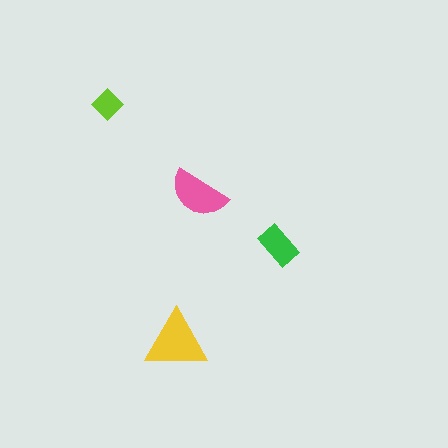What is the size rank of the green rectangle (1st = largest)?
3rd.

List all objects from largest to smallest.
The yellow triangle, the pink semicircle, the green rectangle, the lime diamond.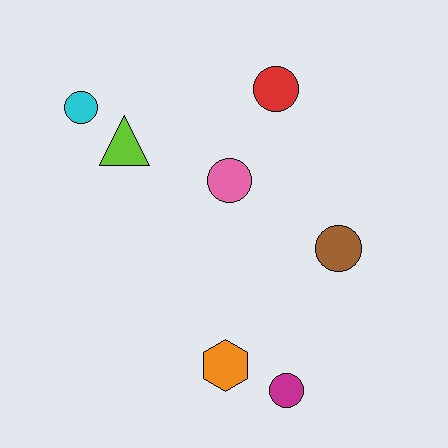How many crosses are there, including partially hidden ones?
There are no crosses.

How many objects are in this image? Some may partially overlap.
There are 7 objects.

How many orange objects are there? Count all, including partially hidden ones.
There is 1 orange object.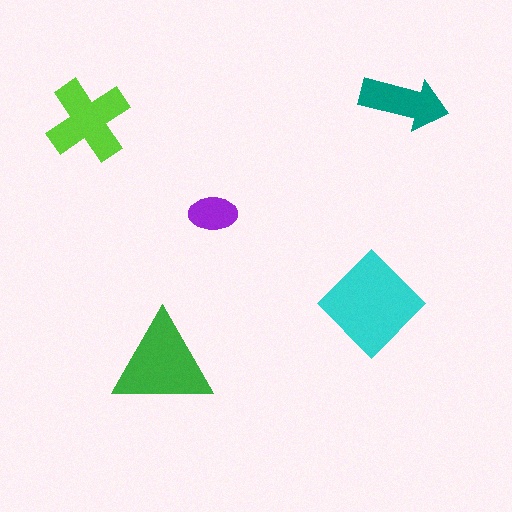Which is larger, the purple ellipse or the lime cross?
The lime cross.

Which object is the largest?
The cyan diamond.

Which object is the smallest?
The purple ellipse.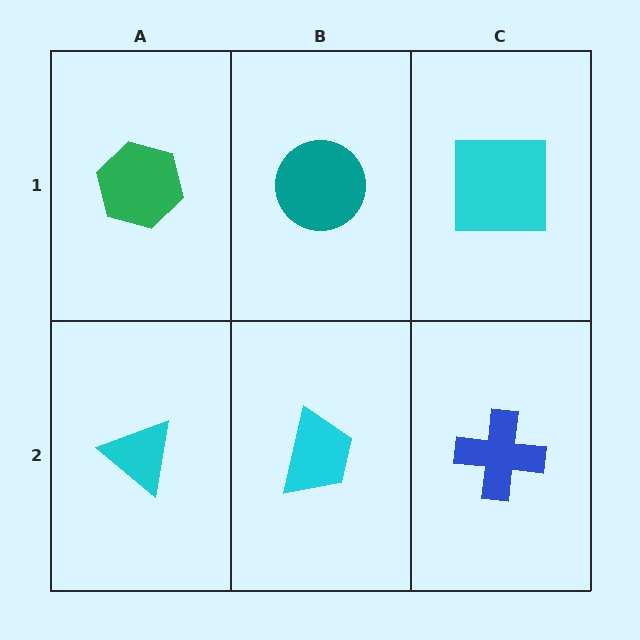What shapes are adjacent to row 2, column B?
A teal circle (row 1, column B), a cyan triangle (row 2, column A), a blue cross (row 2, column C).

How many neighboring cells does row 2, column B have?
3.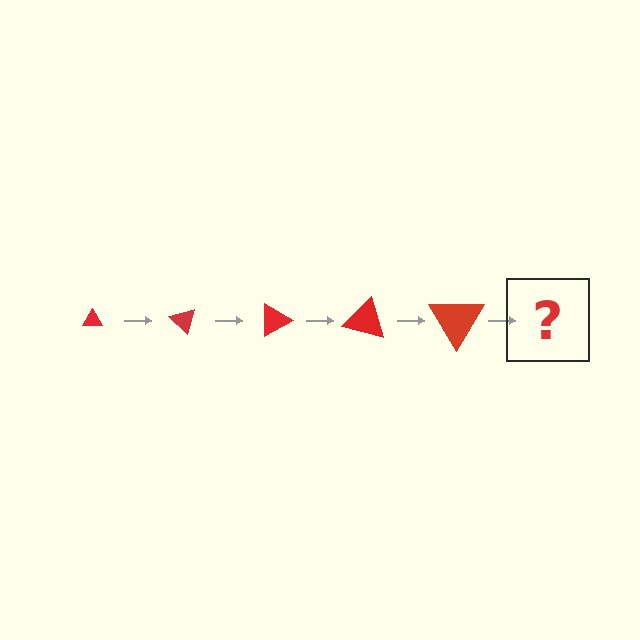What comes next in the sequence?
The next element should be a triangle, larger than the previous one and rotated 225 degrees from the start.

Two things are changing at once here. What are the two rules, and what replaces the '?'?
The two rules are that the triangle grows larger each step and it rotates 45 degrees each step. The '?' should be a triangle, larger than the previous one and rotated 225 degrees from the start.